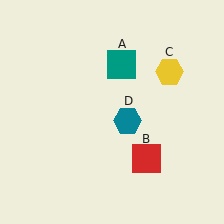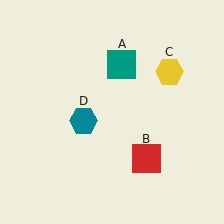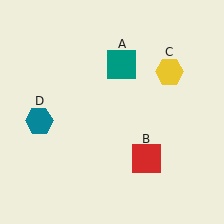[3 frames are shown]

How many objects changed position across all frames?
1 object changed position: teal hexagon (object D).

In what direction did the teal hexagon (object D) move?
The teal hexagon (object D) moved left.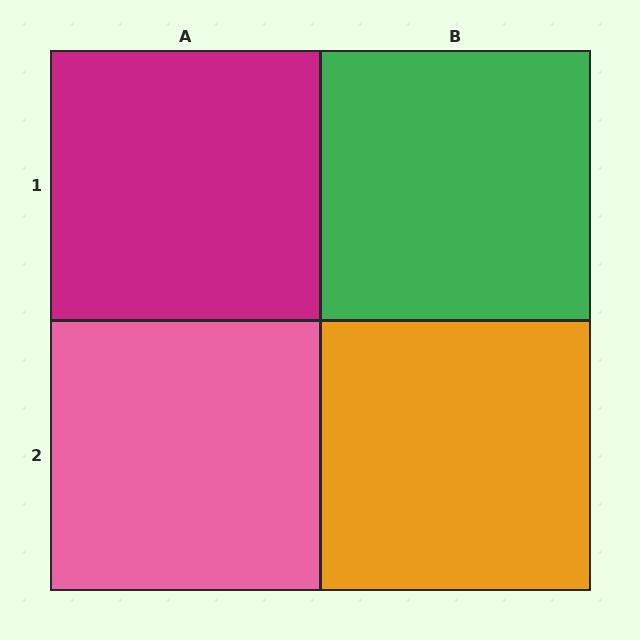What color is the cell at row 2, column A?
Pink.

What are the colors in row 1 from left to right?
Magenta, green.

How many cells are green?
1 cell is green.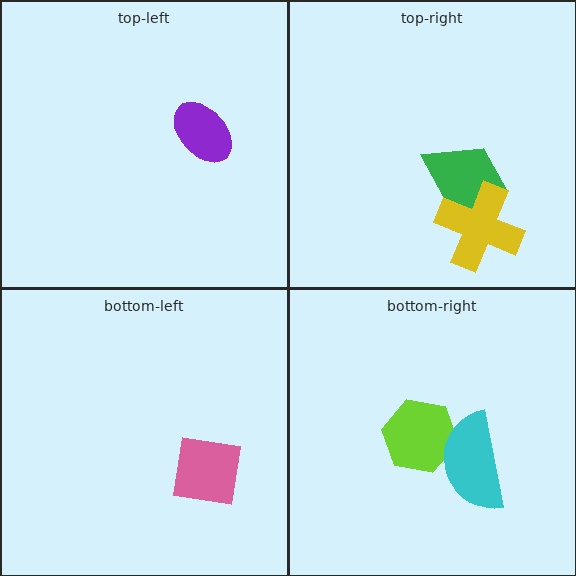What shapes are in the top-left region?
The purple ellipse.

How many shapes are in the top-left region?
1.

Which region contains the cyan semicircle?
The bottom-right region.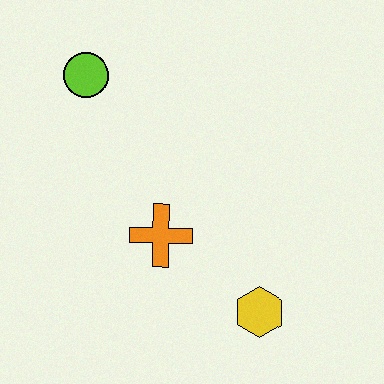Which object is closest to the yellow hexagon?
The orange cross is closest to the yellow hexagon.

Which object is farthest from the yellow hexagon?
The lime circle is farthest from the yellow hexagon.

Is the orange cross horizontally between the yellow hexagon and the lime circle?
Yes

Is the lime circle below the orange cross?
No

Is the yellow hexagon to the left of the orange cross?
No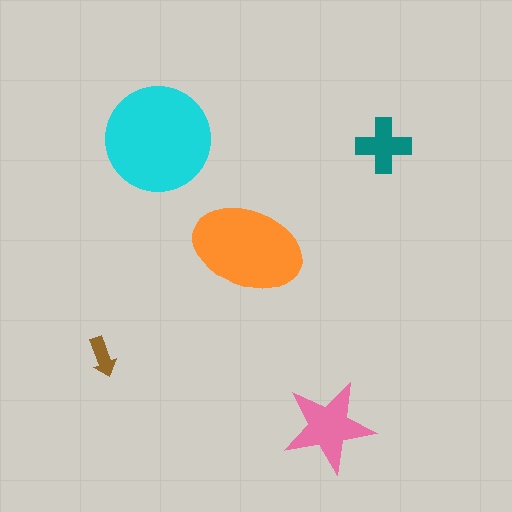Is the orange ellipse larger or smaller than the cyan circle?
Smaller.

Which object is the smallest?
The brown arrow.